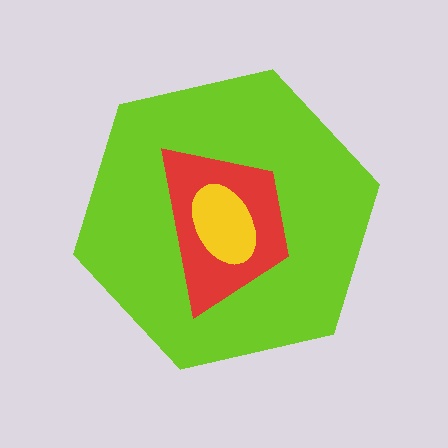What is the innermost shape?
The yellow ellipse.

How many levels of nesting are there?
3.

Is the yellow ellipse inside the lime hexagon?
Yes.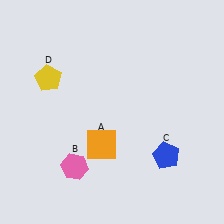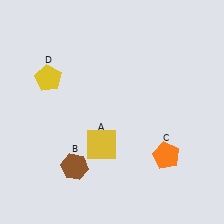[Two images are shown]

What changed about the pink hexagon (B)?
In Image 1, B is pink. In Image 2, it changed to brown.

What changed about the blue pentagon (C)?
In Image 1, C is blue. In Image 2, it changed to orange.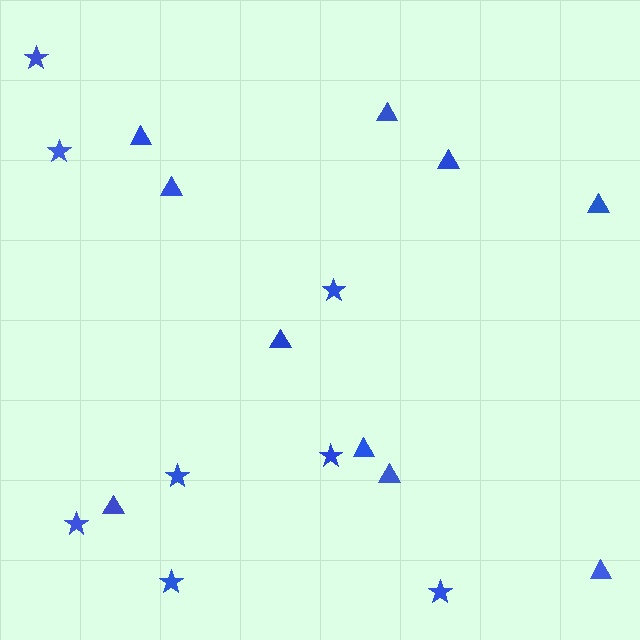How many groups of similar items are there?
There are 2 groups: one group of triangles (10) and one group of stars (8).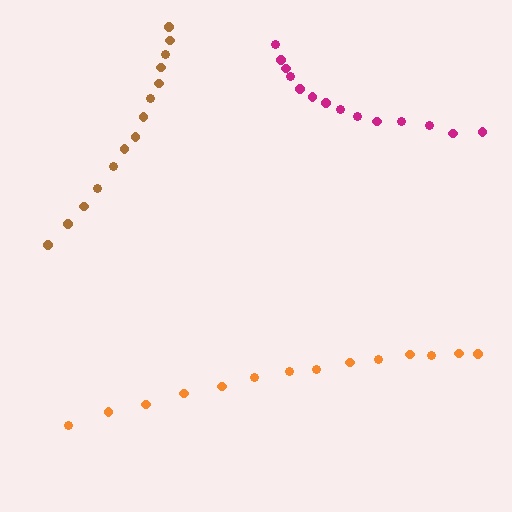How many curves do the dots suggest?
There are 3 distinct paths.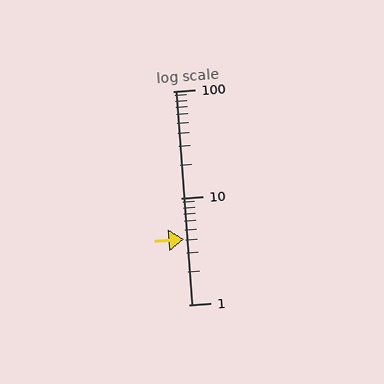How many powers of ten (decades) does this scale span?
The scale spans 2 decades, from 1 to 100.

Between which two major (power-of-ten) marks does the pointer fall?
The pointer is between 1 and 10.